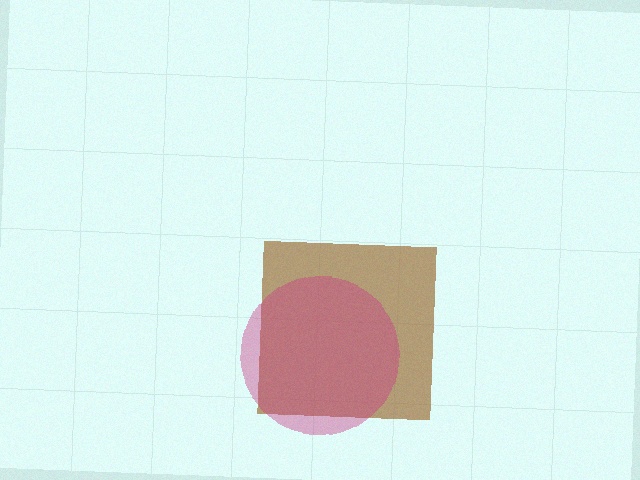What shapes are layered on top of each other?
The layered shapes are: a brown square, a magenta circle.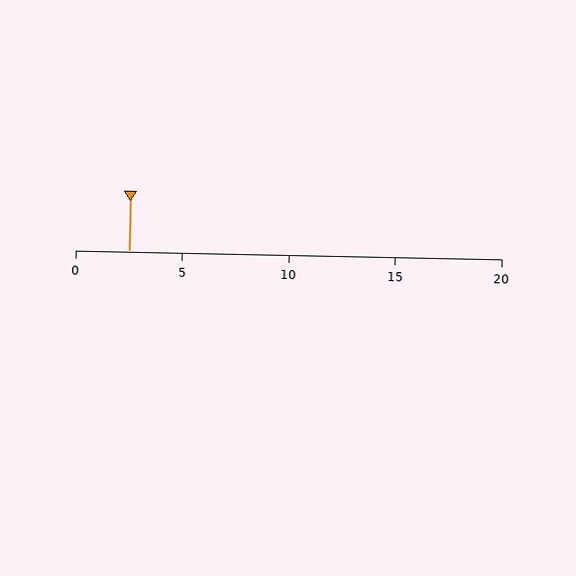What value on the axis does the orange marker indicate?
The marker indicates approximately 2.5.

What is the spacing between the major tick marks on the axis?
The major ticks are spaced 5 apart.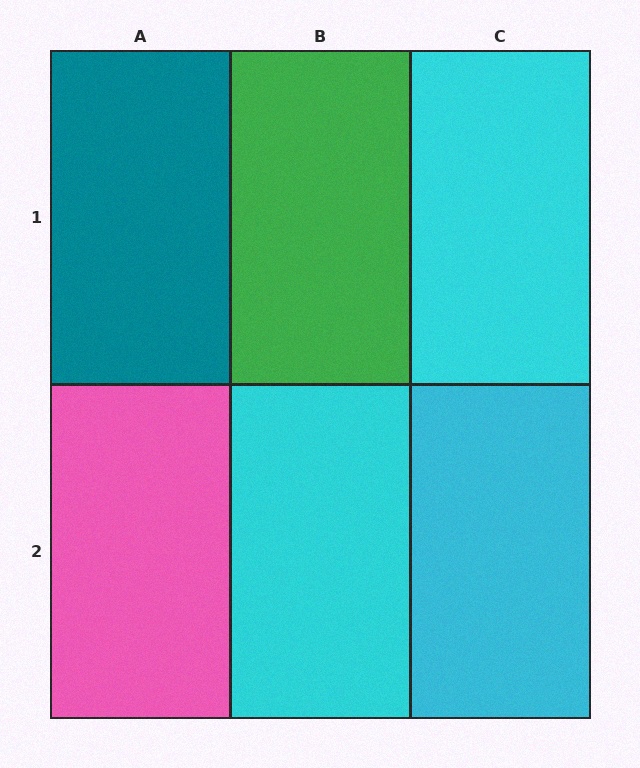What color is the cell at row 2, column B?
Cyan.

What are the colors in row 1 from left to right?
Teal, green, cyan.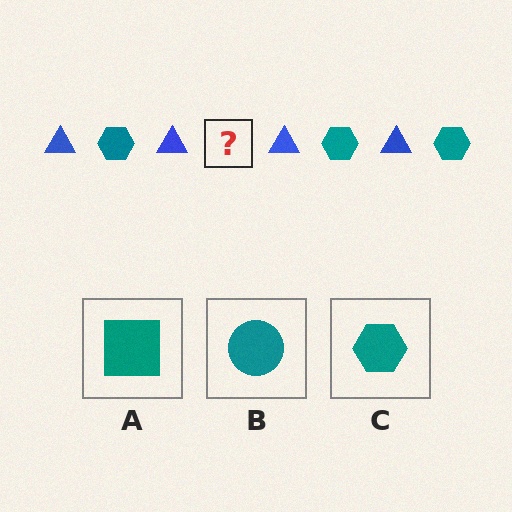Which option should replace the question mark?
Option C.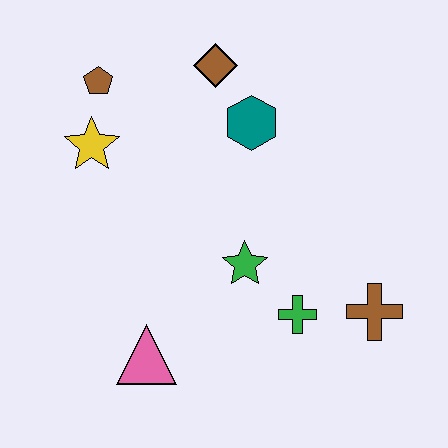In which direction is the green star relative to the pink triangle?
The green star is to the right of the pink triangle.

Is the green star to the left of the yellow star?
No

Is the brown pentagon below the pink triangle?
No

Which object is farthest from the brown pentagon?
The brown cross is farthest from the brown pentagon.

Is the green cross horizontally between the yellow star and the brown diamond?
No